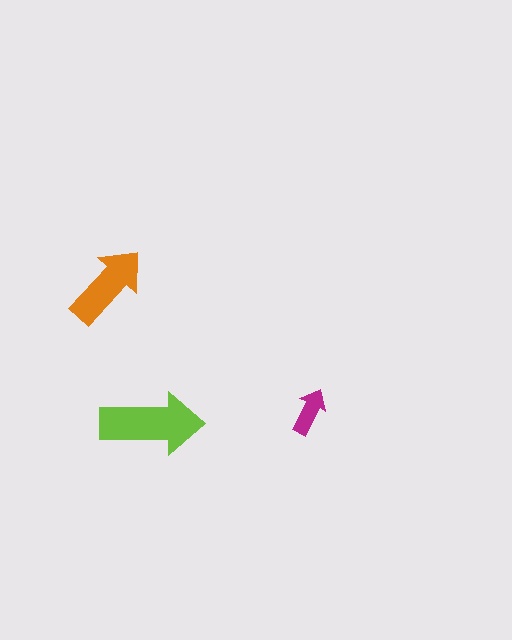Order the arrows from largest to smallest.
the lime one, the orange one, the magenta one.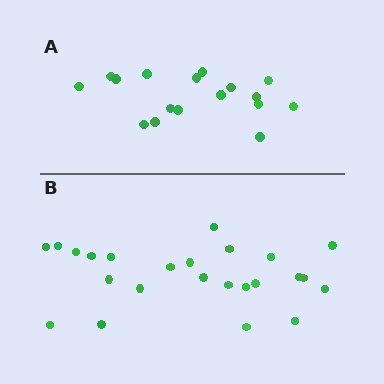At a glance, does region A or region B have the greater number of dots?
Region B (the bottom region) has more dots.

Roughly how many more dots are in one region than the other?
Region B has roughly 8 or so more dots than region A.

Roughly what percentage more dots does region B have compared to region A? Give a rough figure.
About 40% more.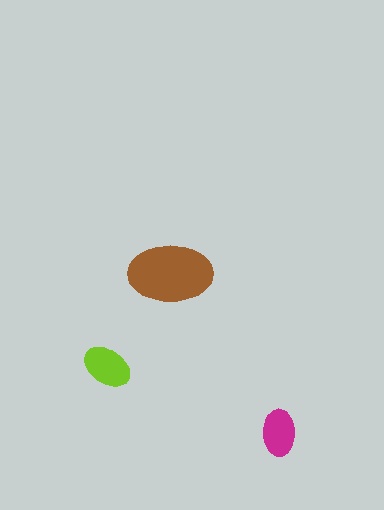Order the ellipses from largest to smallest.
the brown one, the lime one, the magenta one.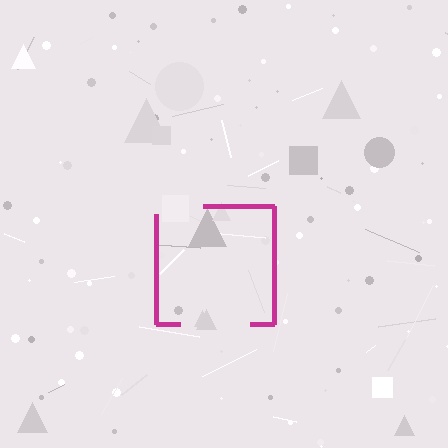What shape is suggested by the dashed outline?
The dashed outline suggests a square.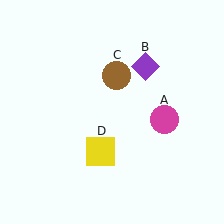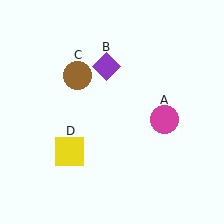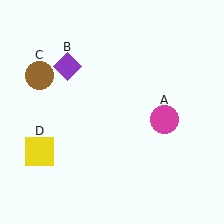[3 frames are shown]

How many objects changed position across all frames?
3 objects changed position: purple diamond (object B), brown circle (object C), yellow square (object D).